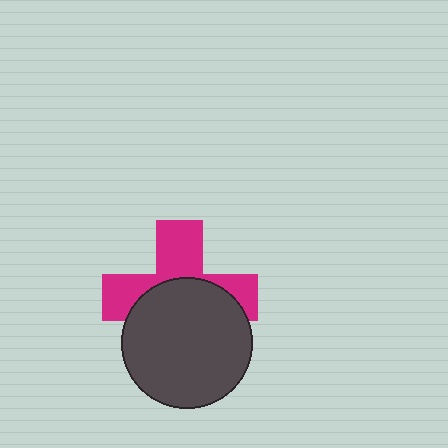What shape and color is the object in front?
The object in front is a dark gray circle.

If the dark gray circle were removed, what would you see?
You would see the complete magenta cross.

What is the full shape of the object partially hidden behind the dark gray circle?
The partially hidden object is a magenta cross.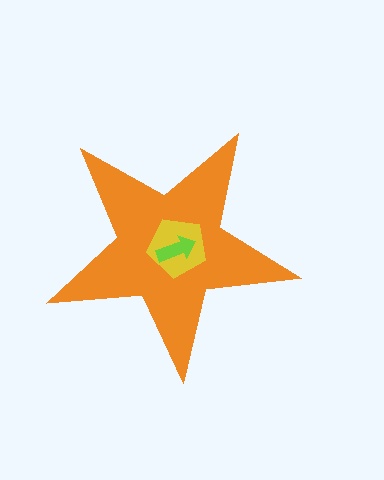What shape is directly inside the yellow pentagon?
The lime arrow.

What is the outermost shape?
The orange star.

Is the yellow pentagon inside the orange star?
Yes.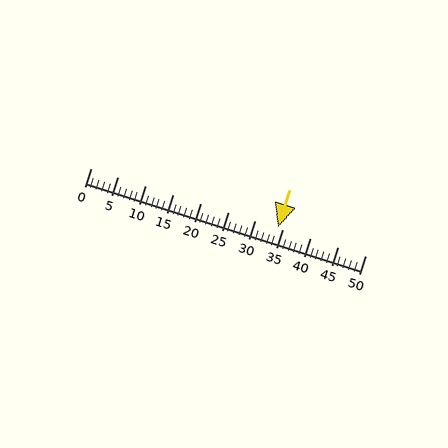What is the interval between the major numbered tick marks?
The major tick marks are spaced 5 units apart.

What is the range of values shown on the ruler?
The ruler shows values from 0 to 50.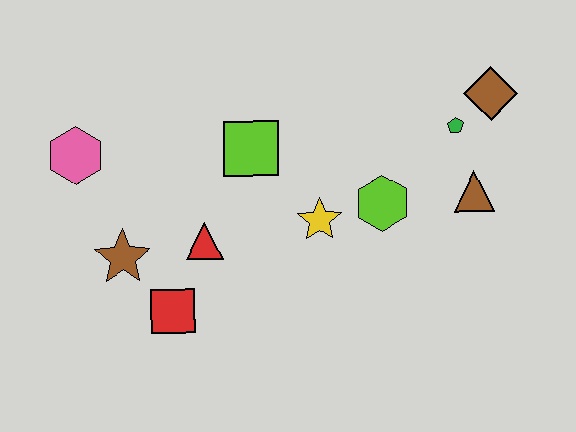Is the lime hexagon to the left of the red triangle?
No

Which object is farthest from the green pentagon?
The pink hexagon is farthest from the green pentagon.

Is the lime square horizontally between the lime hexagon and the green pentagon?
No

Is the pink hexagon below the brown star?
No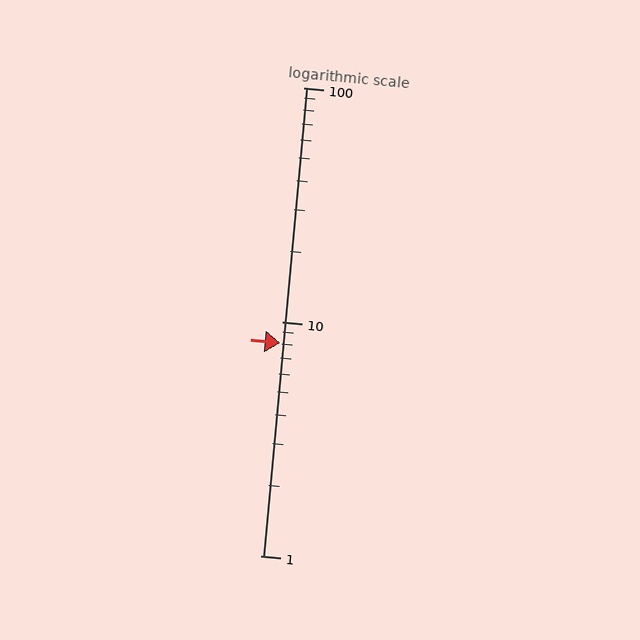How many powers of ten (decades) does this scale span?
The scale spans 2 decades, from 1 to 100.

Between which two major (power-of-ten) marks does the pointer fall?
The pointer is between 1 and 10.